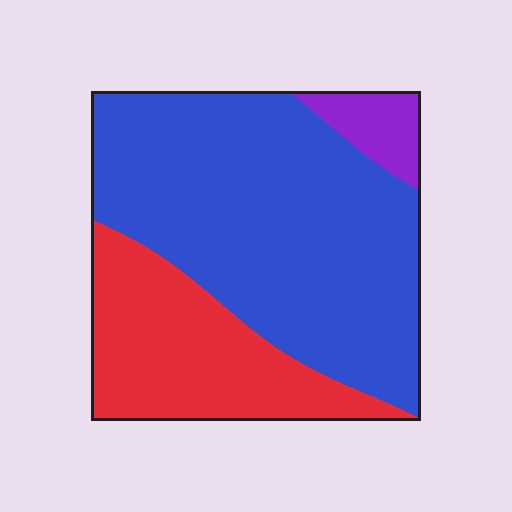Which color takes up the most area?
Blue, at roughly 65%.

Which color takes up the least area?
Purple, at roughly 5%.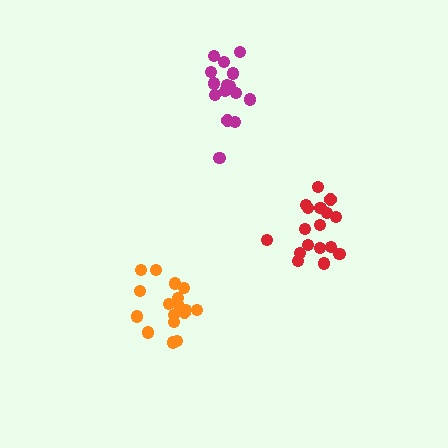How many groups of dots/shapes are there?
There are 3 groups.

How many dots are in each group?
Group 1: 15 dots, Group 2: 17 dots, Group 3: 17 dots (49 total).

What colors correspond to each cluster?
The clusters are colored: magenta, red, orange.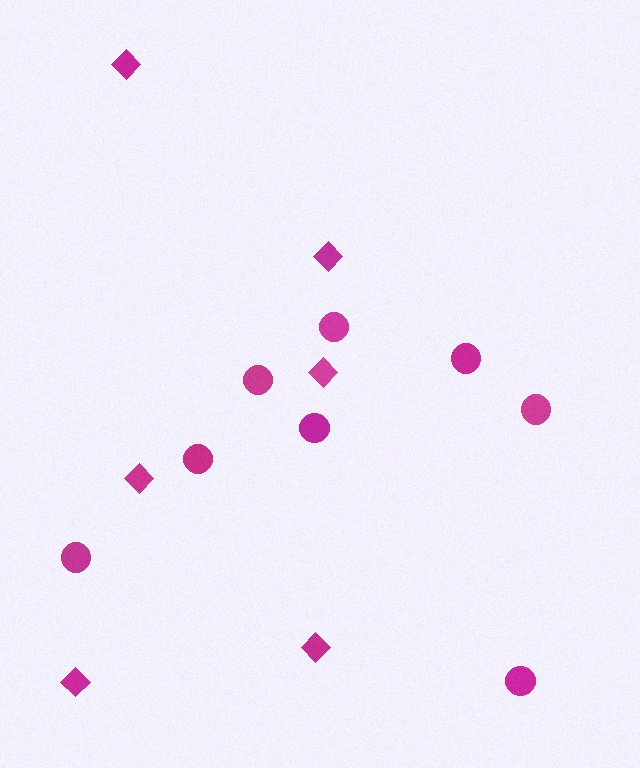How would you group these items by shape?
There are 2 groups: one group of diamonds (6) and one group of circles (8).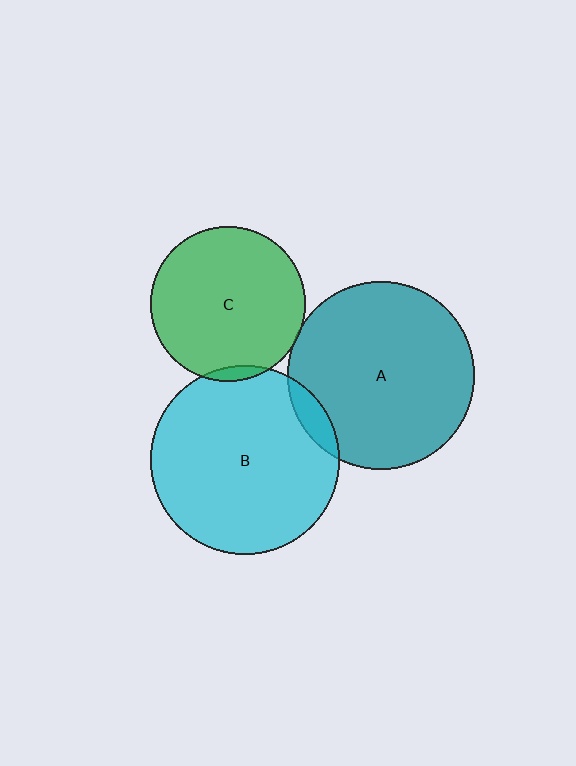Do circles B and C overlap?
Yes.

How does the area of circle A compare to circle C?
Approximately 1.5 times.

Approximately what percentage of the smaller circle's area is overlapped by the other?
Approximately 5%.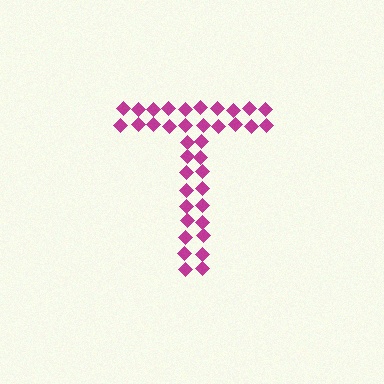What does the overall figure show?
The overall figure shows the letter T.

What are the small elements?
The small elements are diamonds.